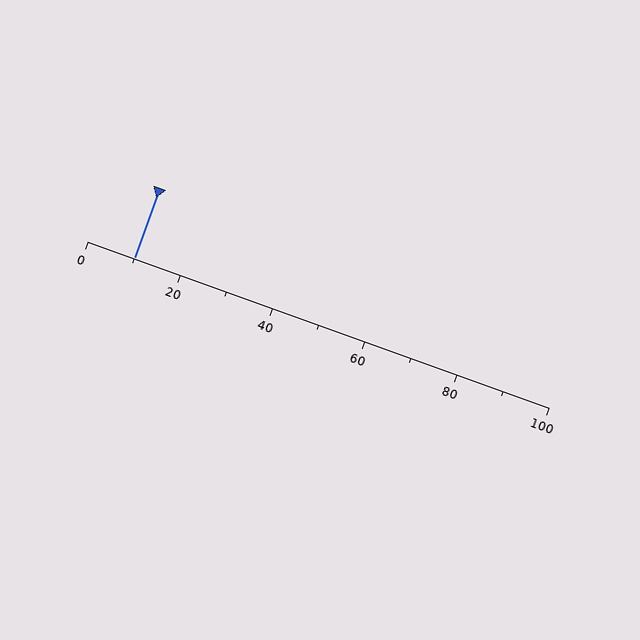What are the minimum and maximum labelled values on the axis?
The axis runs from 0 to 100.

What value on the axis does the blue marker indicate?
The marker indicates approximately 10.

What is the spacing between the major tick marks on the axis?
The major ticks are spaced 20 apart.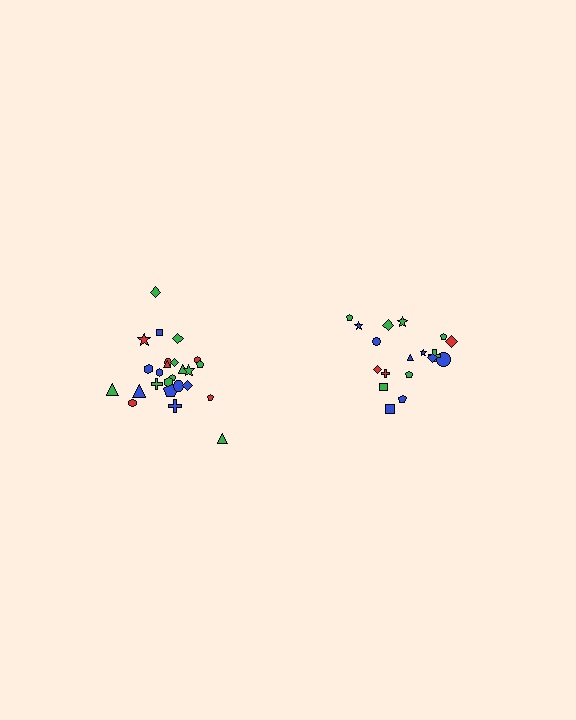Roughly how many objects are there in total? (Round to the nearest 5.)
Roughly 45 objects in total.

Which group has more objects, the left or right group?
The left group.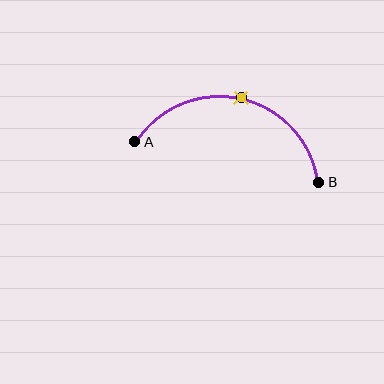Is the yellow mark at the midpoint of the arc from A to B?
Yes. The yellow mark lies on the arc at equal arc-length from both A and B — it is the arc midpoint.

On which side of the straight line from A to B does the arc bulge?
The arc bulges above the straight line connecting A and B.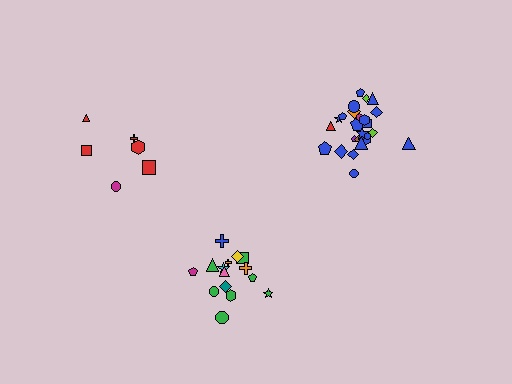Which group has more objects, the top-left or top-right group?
The top-right group.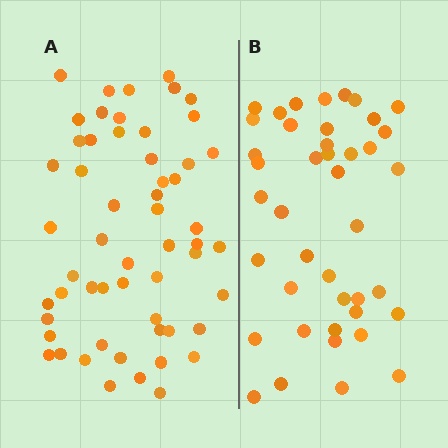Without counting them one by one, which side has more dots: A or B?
Region A (the left region) has more dots.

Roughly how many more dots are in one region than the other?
Region A has approximately 15 more dots than region B.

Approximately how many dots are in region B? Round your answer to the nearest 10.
About 40 dots. (The exact count is 42, which rounds to 40.)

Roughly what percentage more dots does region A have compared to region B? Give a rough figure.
About 35% more.